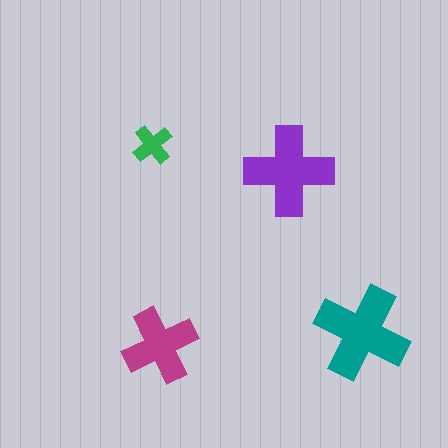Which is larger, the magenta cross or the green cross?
The magenta one.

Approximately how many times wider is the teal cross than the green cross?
About 2.5 times wider.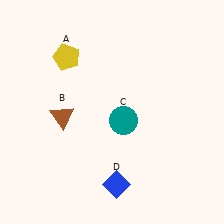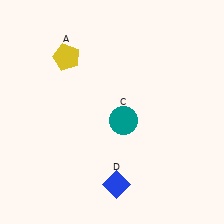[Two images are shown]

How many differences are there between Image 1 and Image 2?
There is 1 difference between the two images.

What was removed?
The brown triangle (B) was removed in Image 2.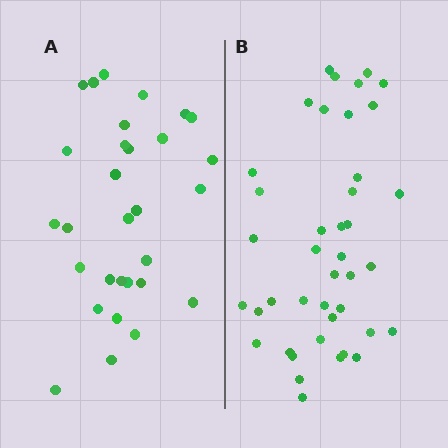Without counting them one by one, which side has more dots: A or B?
Region B (the right region) has more dots.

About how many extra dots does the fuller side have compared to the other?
Region B has roughly 12 or so more dots than region A.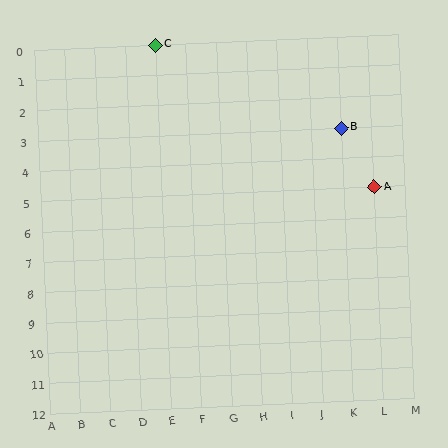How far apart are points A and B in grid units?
Points A and B are 1 column and 2 rows apart (about 2.2 grid units diagonally).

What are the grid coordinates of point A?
Point A is at grid coordinates (L, 5).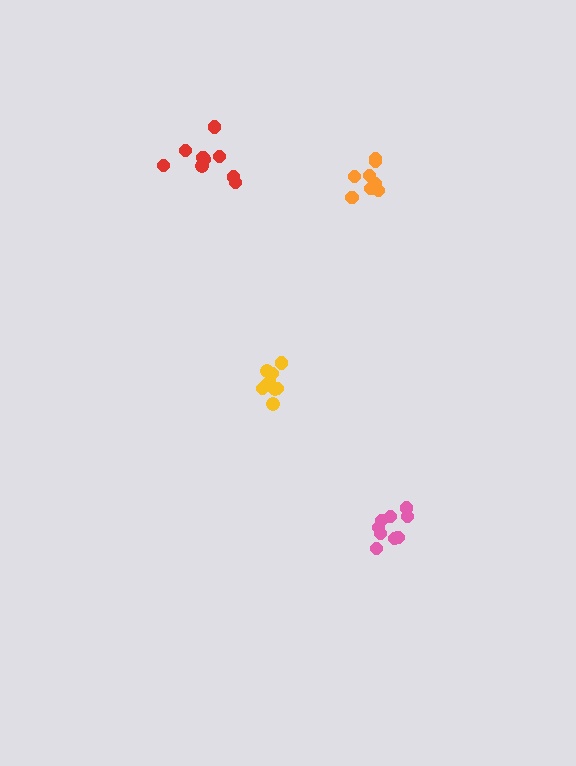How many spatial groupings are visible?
There are 4 spatial groupings.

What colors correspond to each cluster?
The clusters are colored: orange, red, yellow, pink.